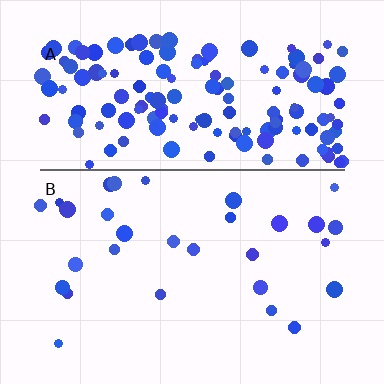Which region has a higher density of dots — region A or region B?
A (the top).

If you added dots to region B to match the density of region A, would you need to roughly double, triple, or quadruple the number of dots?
Approximately quadruple.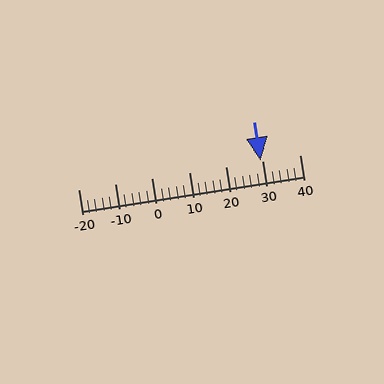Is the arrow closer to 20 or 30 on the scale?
The arrow is closer to 30.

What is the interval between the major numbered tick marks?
The major tick marks are spaced 10 units apart.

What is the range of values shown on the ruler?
The ruler shows values from -20 to 40.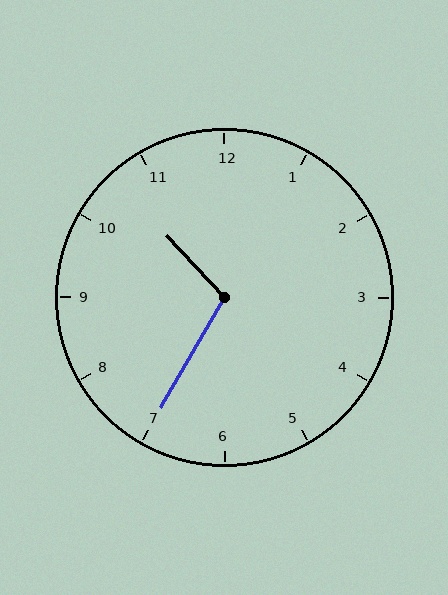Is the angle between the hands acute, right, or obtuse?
It is obtuse.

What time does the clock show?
10:35.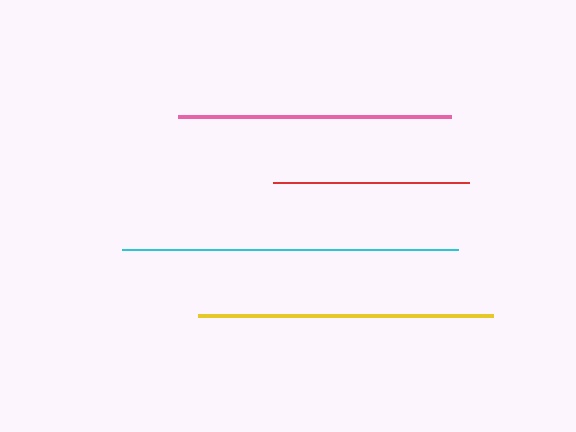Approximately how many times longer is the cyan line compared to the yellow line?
The cyan line is approximately 1.1 times the length of the yellow line.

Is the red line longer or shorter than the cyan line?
The cyan line is longer than the red line.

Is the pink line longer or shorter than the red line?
The pink line is longer than the red line.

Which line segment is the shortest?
The red line is the shortest at approximately 196 pixels.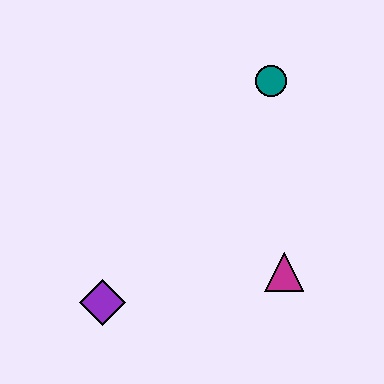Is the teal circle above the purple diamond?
Yes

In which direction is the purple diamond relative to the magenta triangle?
The purple diamond is to the left of the magenta triangle.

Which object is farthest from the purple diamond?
The teal circle is farthest from the purple diamond.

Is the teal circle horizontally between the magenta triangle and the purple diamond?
Yes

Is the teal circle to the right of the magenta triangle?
No